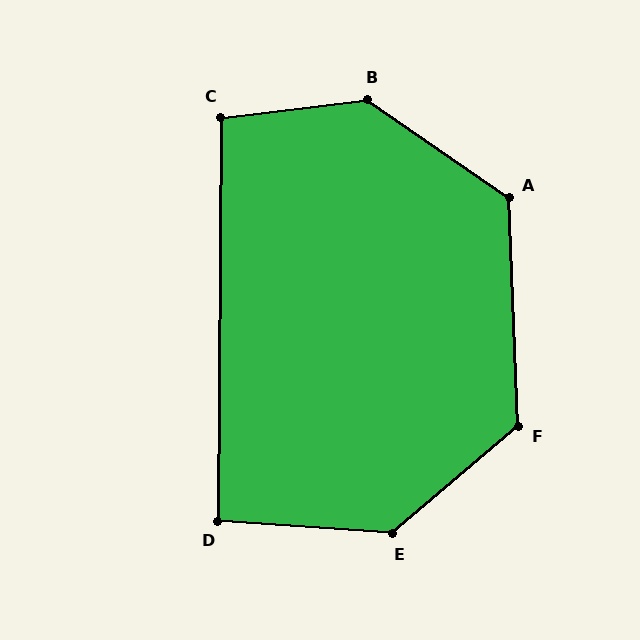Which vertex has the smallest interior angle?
D, at approximately 94 degrees.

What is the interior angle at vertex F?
Approximately 128 degrees (obtuse).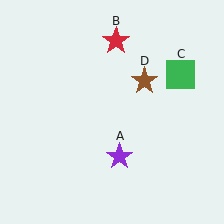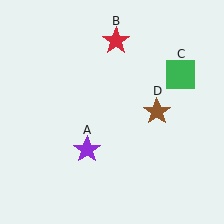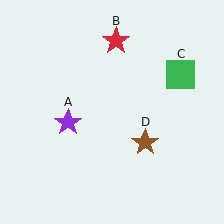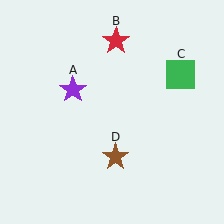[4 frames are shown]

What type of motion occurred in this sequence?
The purple star (object A), brown star (object D) rotated clockwise around the center of the scene.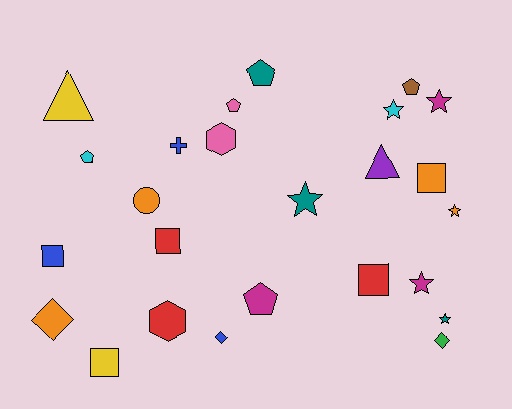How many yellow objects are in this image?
There are 2 yellow objects.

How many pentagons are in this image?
There are 5 pentagons.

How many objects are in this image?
There are 25 objects.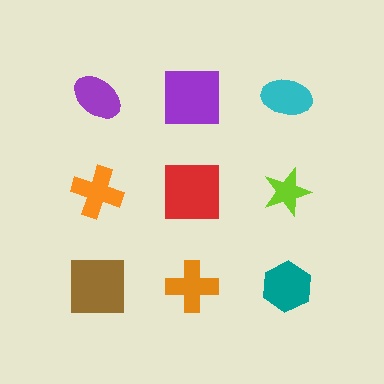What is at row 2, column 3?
A lime star.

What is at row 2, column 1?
An orange cross.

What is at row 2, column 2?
A red square.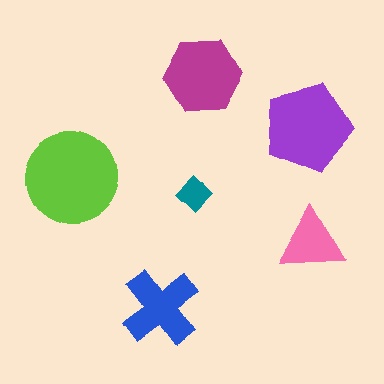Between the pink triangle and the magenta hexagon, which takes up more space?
The magenta hexagon.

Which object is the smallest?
The teal diamond.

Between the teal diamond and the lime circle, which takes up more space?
The lime circle.